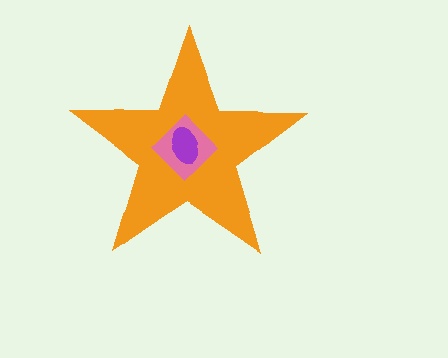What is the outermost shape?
The orange star.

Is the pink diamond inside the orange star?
Yes.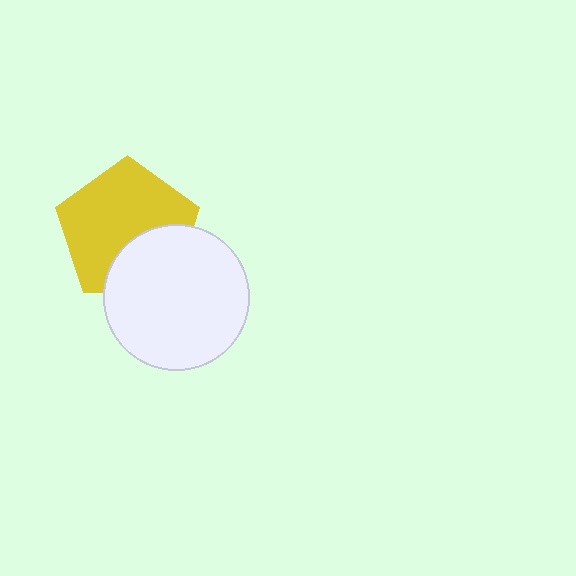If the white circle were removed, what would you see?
You would see the complete yellow pentagon.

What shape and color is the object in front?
The object in front is a white circle.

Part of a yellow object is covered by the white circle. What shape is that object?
It is a pentagon.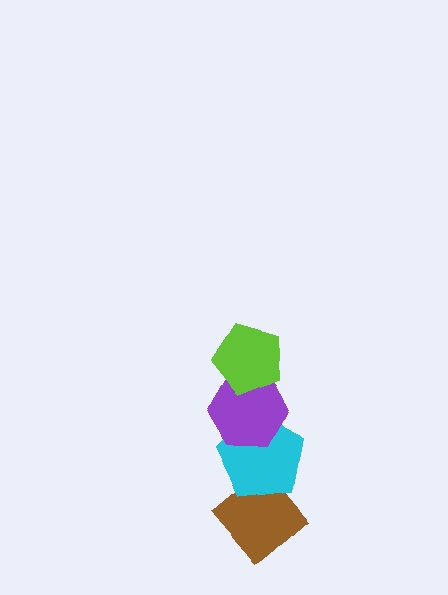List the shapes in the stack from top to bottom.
From top to bottom: the lime pentagon, the purple hexagon, the cyan pentagon, the brown diamond.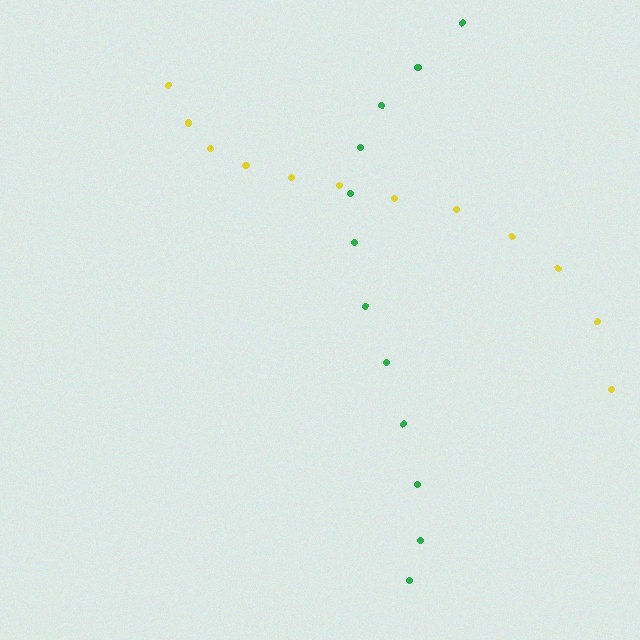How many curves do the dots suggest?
There are 2 distinct paths.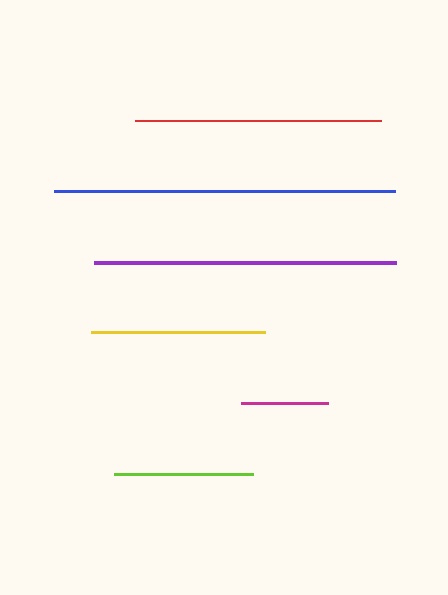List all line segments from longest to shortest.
From longest to shortest: blue, purple, red, yellow, lime, magenta.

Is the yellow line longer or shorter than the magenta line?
The yellow line is longer than the magenta line.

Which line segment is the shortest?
The magenta line is the shortest at approximately 87 pixels.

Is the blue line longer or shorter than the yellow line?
The blue line is longer than the yellow line.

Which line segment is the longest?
The blue line is the longest at approximately 341 pixels.